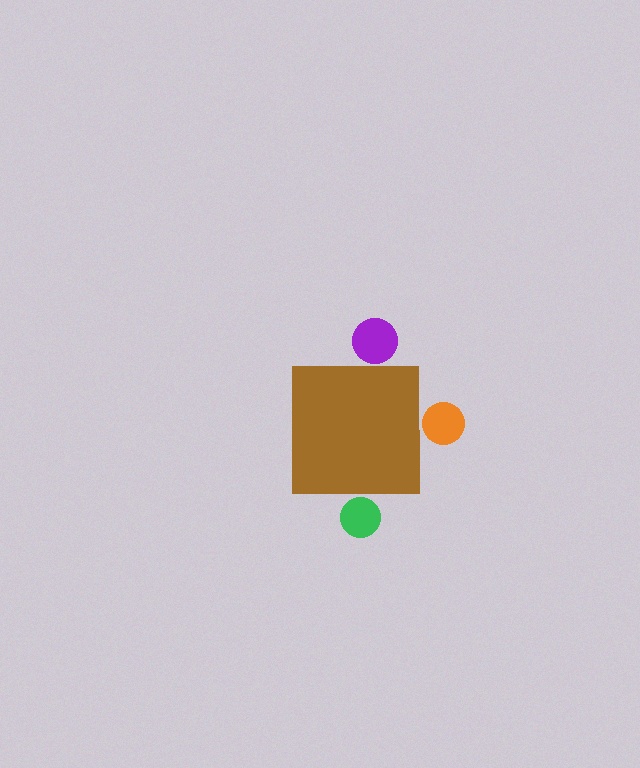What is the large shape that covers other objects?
A brown square.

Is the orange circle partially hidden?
Yes, the orange circle is partially hidden behind the brown square.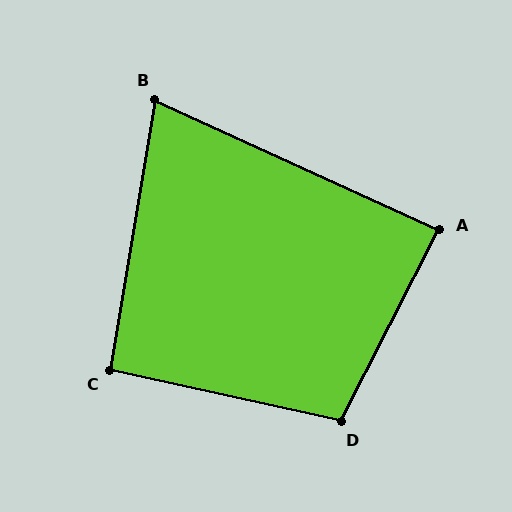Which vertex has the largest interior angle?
D, at approximately 105 degrees.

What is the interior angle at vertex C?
Approximately 93 degrees (approximately right).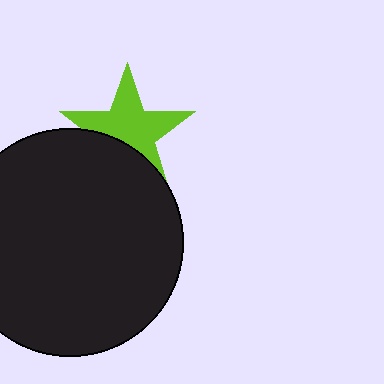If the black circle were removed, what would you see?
You would see the complete lime star.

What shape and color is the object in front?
The object in front is a black circle.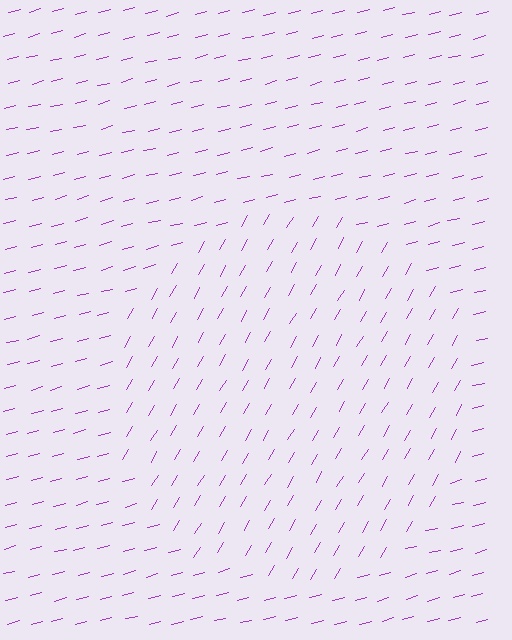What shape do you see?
I see a circle.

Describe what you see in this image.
The image is filled with small purple line segments. A circle region in the image has lines oriented differently from the surrounding lines, creating a visible texture boundary.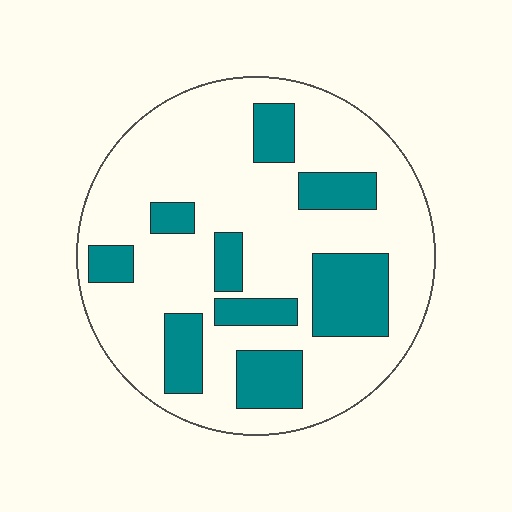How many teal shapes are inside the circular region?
9.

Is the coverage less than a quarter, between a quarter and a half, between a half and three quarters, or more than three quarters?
Between a quarter and a half.